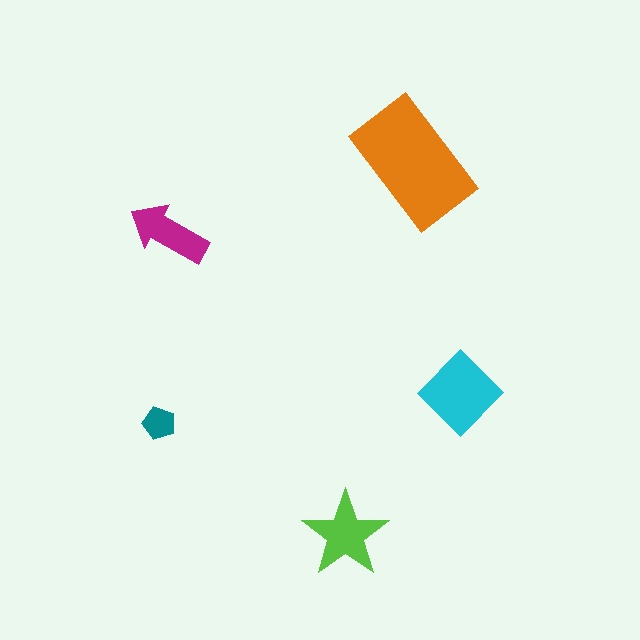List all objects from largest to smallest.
The orange rectangle, the cyan diamond, the lime star, the magenta arrow, the teal pentagon.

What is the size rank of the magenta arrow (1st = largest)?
4th.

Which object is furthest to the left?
The teal pentagon is leftmost.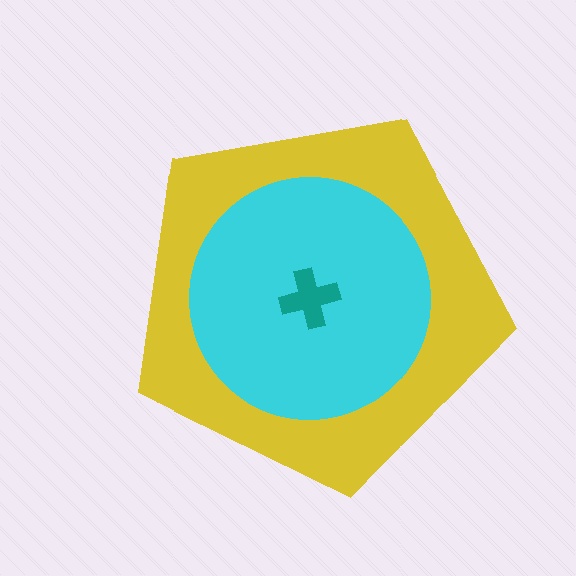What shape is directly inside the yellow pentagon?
The cyan circle.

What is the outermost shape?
The yellow pentagon.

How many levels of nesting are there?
3.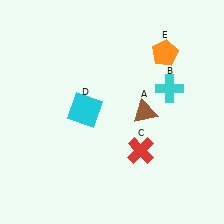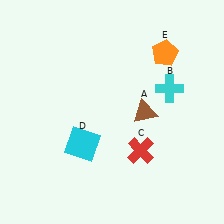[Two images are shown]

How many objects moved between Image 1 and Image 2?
1 object moved between the two images.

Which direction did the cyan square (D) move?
The cyan square (D) moved down.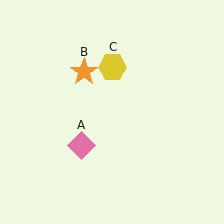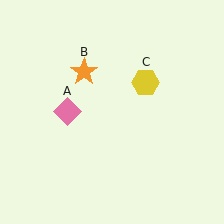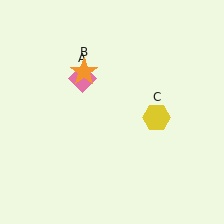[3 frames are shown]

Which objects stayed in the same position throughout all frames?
Orange star (object B) remained stationary.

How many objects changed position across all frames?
2 objects changed position: pink diamond (object A), yellow hexagon (object C).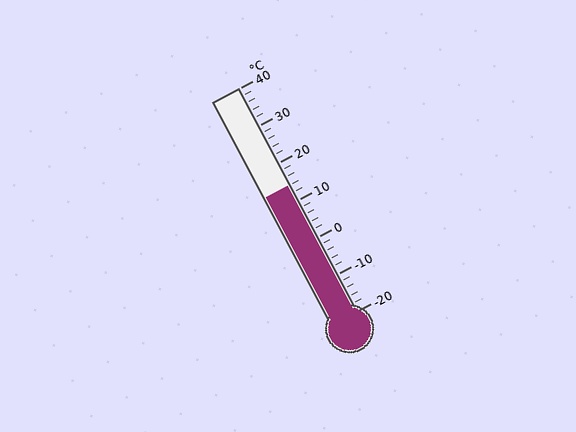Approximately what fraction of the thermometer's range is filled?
The thermometer is filled to approximately 55% of its range.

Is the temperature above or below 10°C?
The temperature is above 10°C.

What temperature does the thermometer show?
The thermometer shows approximately 14°C.